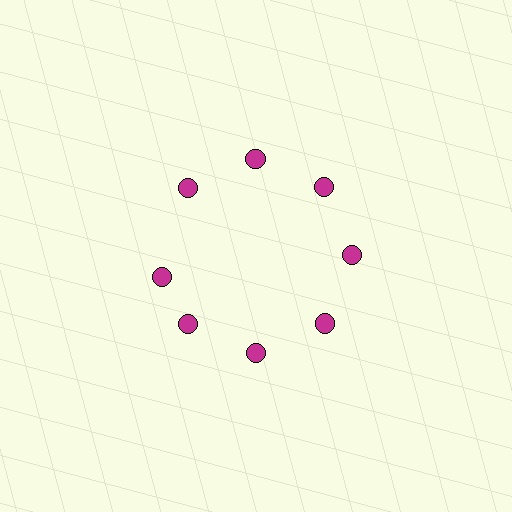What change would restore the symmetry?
The symmetry would be restored by rotating it back into even spacing with its neighbors so that all 8 circles sit at equal angles and equal distance from the center.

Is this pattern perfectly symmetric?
No. The 8 magenta circles are arranged in a ring, but one element near the 9 o'clock position is rotated out of alignment along the ring, breaking the 8-fold rotational symmetry.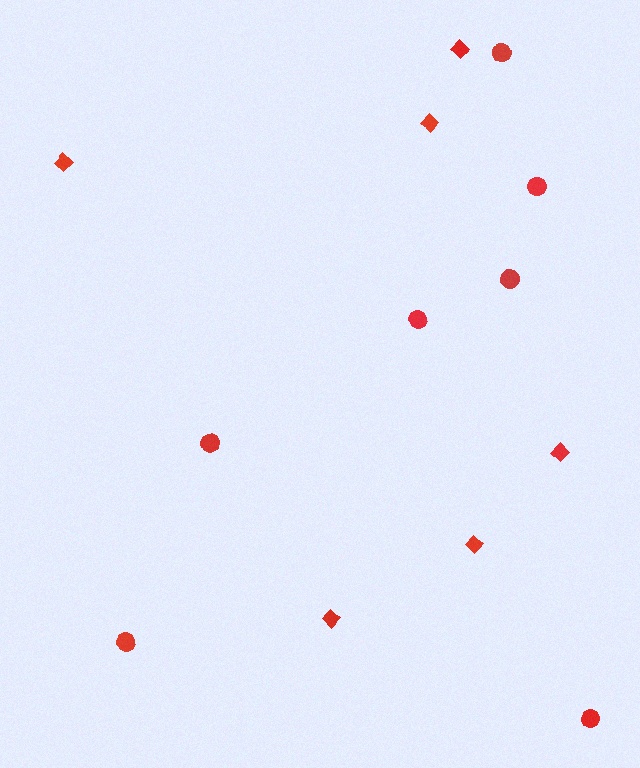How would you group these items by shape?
There are 2 groups: one group of circles (7) and one group of diamonds (6).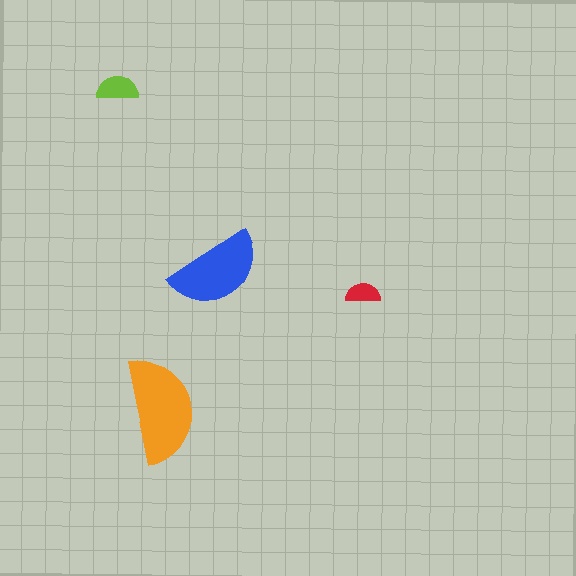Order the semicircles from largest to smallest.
the orange one, the blue one, the lime one, the red one.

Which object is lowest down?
The orange semicircle is bottommost.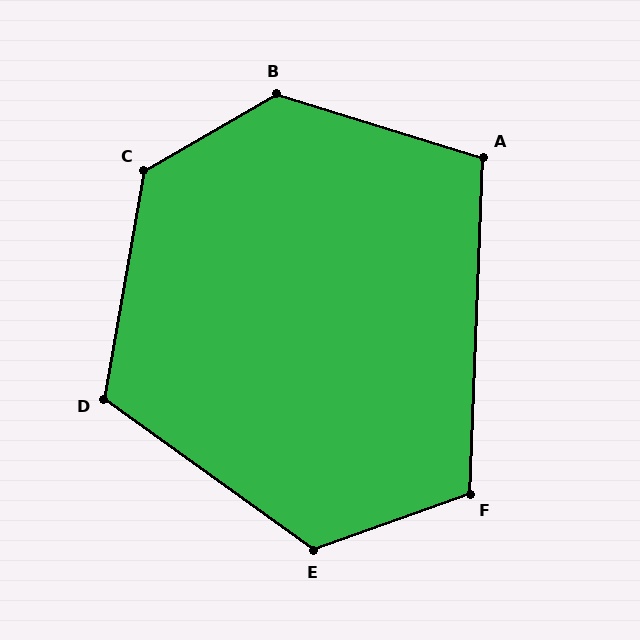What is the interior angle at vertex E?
Approximately 125 degrees (obtuse).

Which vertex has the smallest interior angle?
A, at approximately 105 degrees.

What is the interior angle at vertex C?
Approximately 130 degrees (obtuse).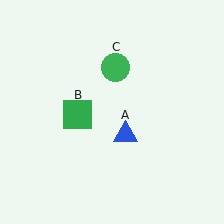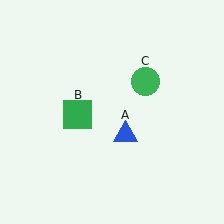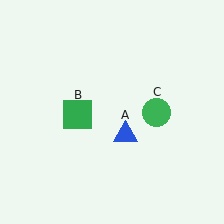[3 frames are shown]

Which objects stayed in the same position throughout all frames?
Blue triangle (object A) and green square (object B) remained stationary.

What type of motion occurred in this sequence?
The green circle (object C) rotated clockwise around the center of the scene.